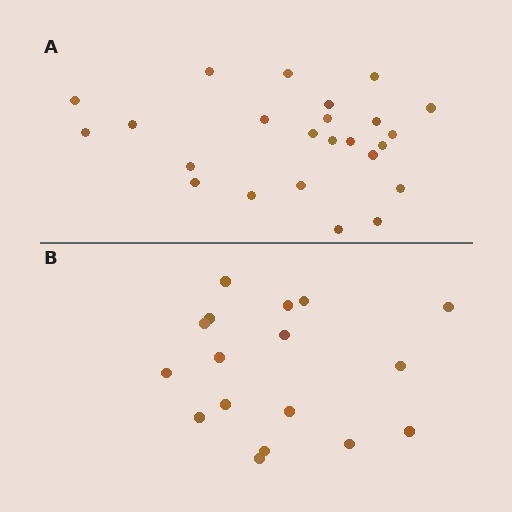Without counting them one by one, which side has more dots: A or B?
Region A (the top region) has more dots.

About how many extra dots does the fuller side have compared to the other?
Region A has roughly 8 or so more dots than region B.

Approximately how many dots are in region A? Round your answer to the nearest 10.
About 20 dots. (The exact count is 24, which rounds to 20.)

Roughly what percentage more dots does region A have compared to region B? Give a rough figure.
About 40% more.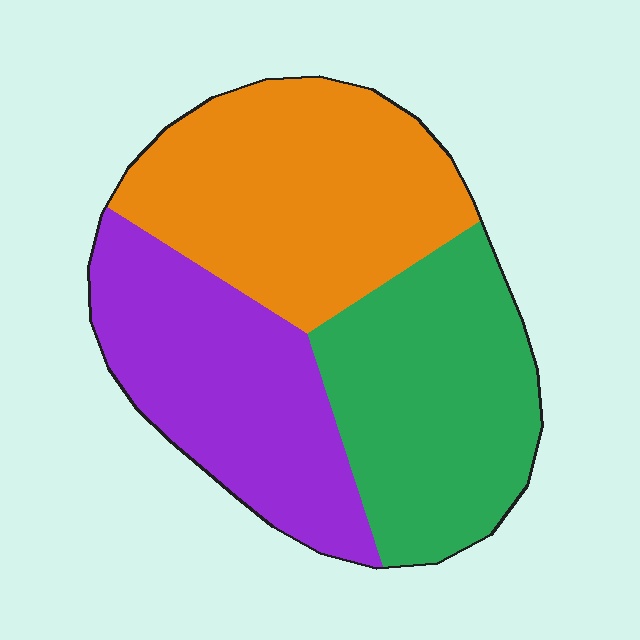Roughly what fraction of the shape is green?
Green takes up between a sixth and a third of the shape.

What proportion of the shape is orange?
Orange covers about 35% of the shape.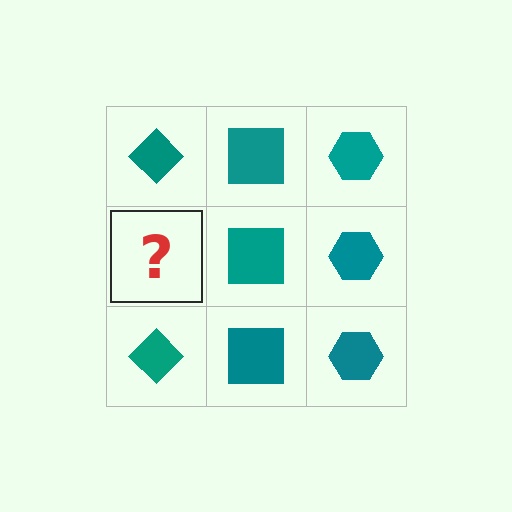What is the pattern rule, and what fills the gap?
The rule is that each column has a consistent shape. The gap should be filled with a teal diamond.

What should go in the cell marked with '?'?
The missing cell should contain a teal diamond.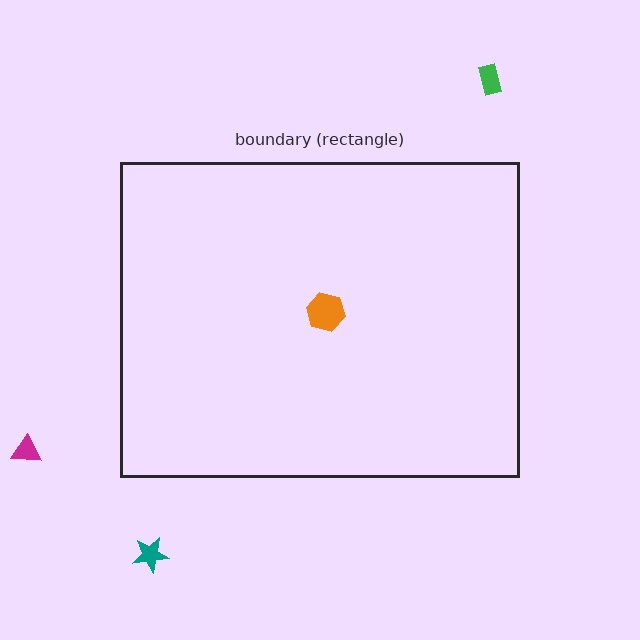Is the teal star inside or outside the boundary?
Outside.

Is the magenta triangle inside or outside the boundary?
Outside.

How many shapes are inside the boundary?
1 inside, 3 outside.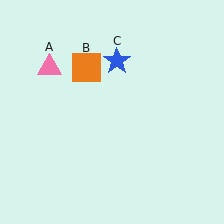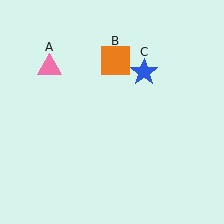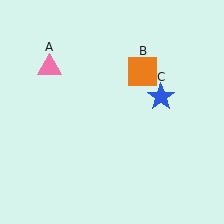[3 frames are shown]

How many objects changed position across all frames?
2 objects changed position: orange square (object B), blue star (object C).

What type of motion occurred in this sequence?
The orange square (object B), blue star (object C) rotated clockwise around the center of the scene.